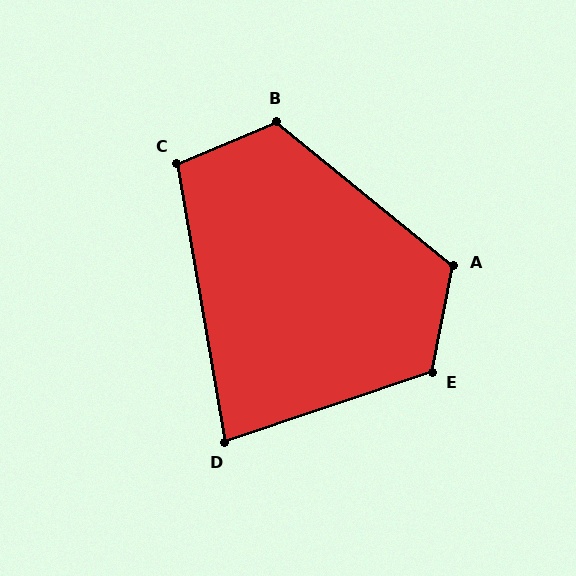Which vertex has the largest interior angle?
E, at approximately 120 degrees.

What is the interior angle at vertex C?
Approximately 103 degrees (obtuse).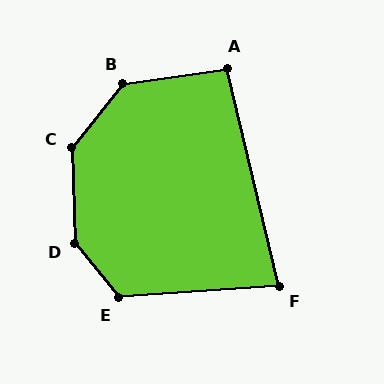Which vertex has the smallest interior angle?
F, at approximately 81 degrees.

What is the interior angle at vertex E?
Approximately 125 degrees (obtuse).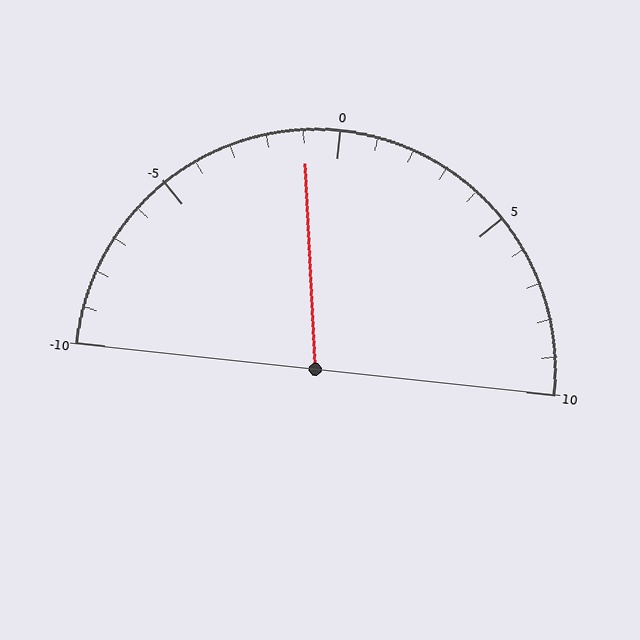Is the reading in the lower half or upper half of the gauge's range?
The reading is in the lower half of the range (-10 to 10).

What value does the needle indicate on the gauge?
The needle indicates approximately -1.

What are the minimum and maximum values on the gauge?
The gauge ranges from -10 to 10.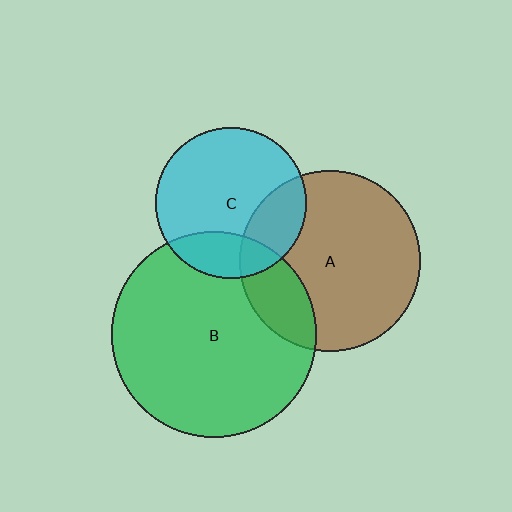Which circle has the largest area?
Circle B (green).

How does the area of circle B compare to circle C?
Approximately 1.8 times.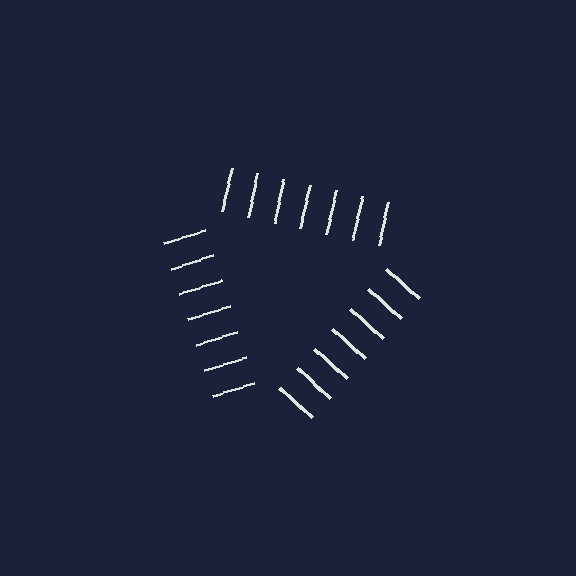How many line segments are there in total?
21 — 7 along each of the 3 edges.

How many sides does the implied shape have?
3 sides — the line-ends trace a triangle.